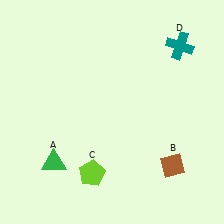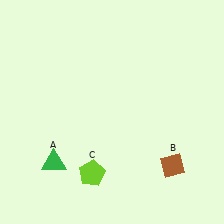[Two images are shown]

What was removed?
The teal cross (D) was removed in Image 2.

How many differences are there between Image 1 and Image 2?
There is 1 difference between the two images.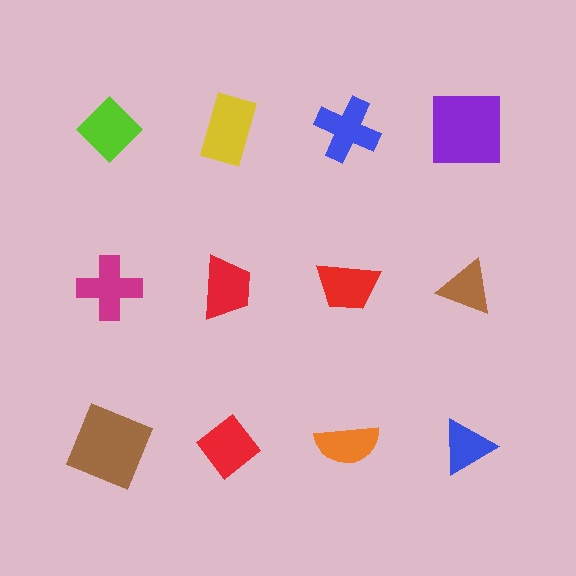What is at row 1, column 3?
A blue cross.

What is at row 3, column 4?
A blue triangle.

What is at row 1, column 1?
A lime diamond.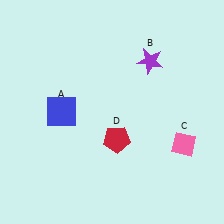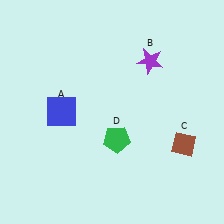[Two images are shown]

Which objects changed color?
C changed from pink to brown. D changed from red to green.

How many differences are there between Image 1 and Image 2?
There are 2 differences between the two images.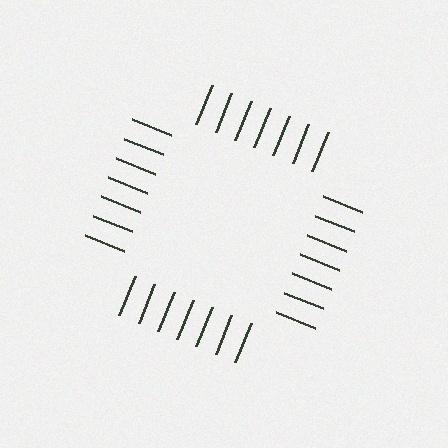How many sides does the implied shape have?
4 sides — the line-ends trace a square.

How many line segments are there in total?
28 — 7 along each of the 4 edges.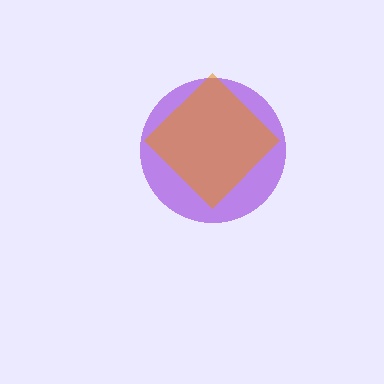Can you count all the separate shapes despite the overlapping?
Yes, there are 2 separate shapes.